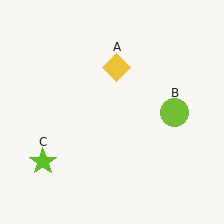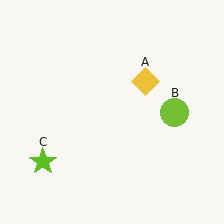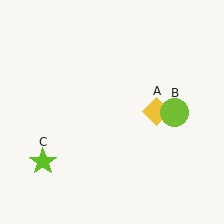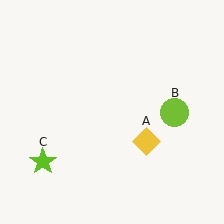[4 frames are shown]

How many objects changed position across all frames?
1 object changed position: yellow diamond (object A).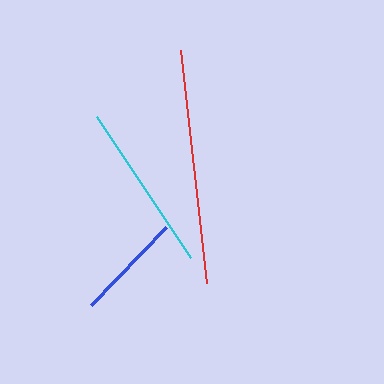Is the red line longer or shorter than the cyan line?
The red line is longer than the cyan line.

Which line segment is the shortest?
The blue line is the shortest at approximately 108 pixels.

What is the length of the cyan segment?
The cyan segment is approximately 170 pixels long.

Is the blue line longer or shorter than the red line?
The red line is longer than the blue line.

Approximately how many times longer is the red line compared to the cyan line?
The red line is approximately 1.4 times the length of the cyan line.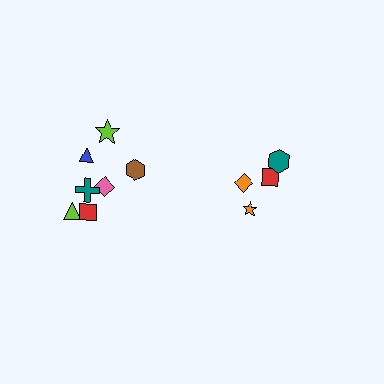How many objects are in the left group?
There are 7 objects.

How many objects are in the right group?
There are 4 objects.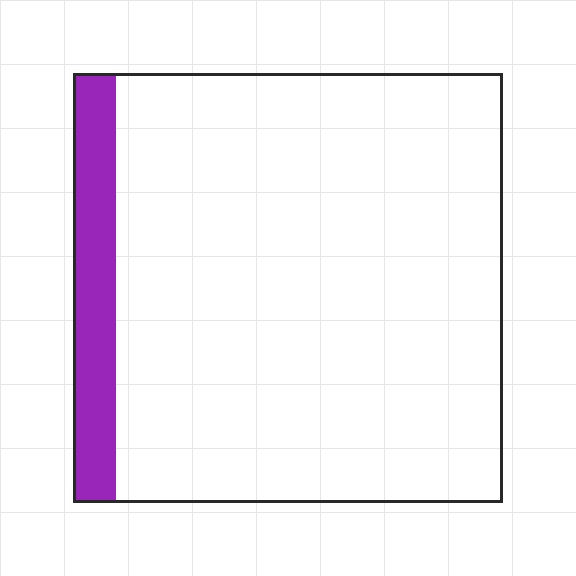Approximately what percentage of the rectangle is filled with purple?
Approximately 10%.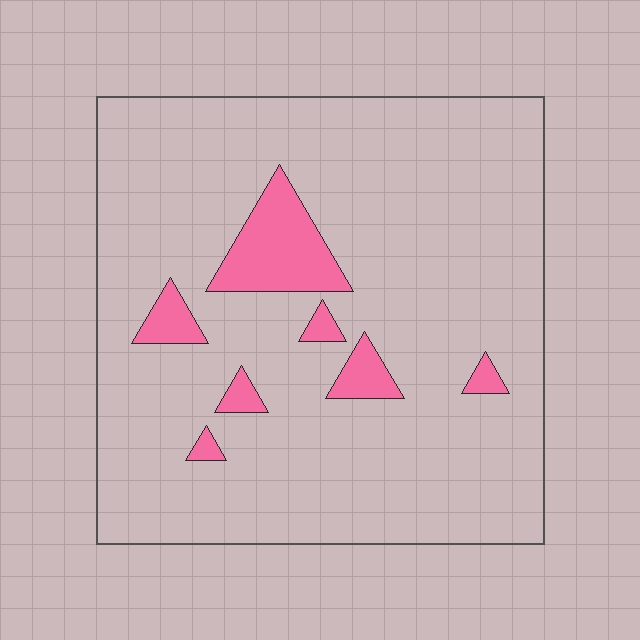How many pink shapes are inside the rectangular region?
7.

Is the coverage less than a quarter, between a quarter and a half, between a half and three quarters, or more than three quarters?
Less than a quarter.